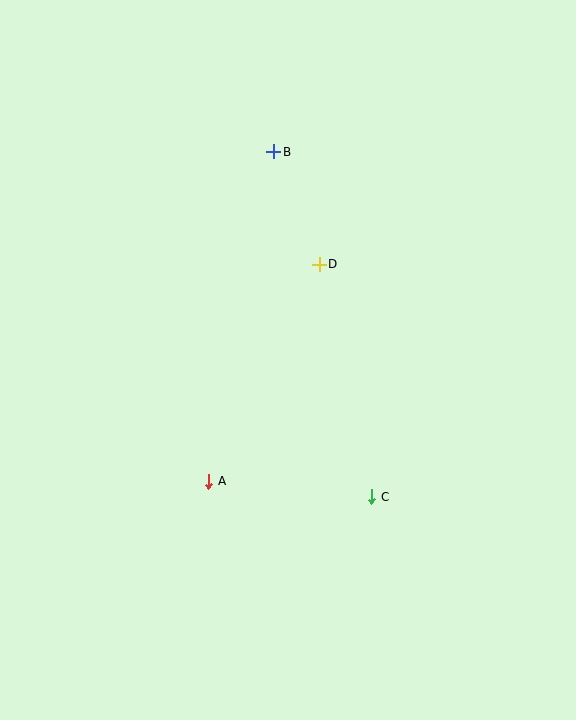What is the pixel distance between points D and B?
The distance between D and B is 122 pixels.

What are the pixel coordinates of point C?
Point C is at (372, 497).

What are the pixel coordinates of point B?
Point B is at (274, 152).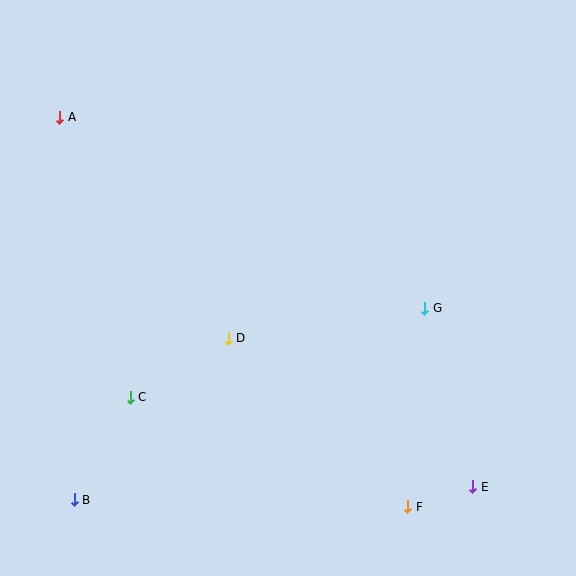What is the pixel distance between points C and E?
The distance between C and E is 354 pixels.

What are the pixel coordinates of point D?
Point D is at (228, 338).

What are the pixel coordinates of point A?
Point A is at (60, 117).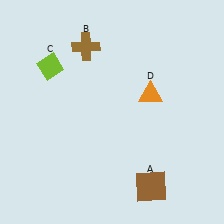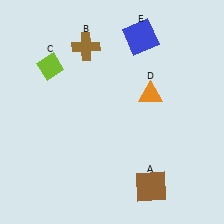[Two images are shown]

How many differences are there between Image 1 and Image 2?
There is 1 difference between the two images.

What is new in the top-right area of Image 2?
A blue square (E) was added in the top-right area of Image 2.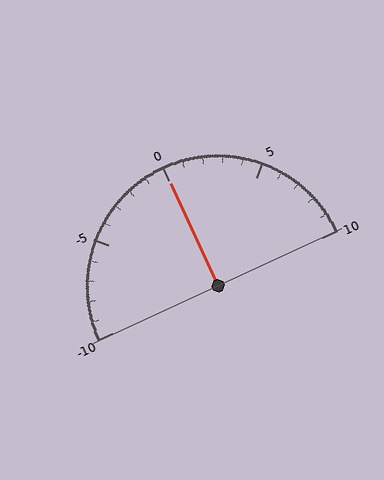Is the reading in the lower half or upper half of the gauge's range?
The reading is in the upper half of the range (-10 to 10).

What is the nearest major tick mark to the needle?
The nearest major tick mark is 0.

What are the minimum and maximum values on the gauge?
The gauge ranges from -10 to 10.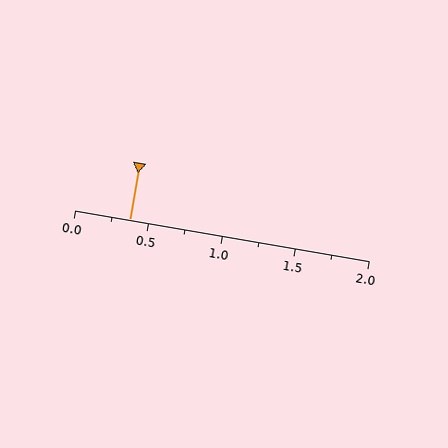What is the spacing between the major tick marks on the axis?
The major ticks are spaced 0.5 apart.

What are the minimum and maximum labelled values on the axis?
The axis runs from 0.0 to 2.0.